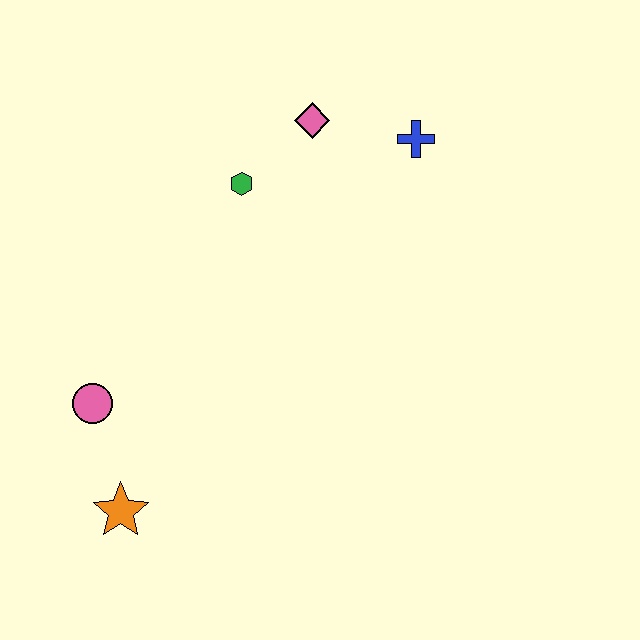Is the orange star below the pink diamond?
Yes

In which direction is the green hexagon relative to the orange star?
The green hexagon is above the orange star.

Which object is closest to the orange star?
The pink circle is closest to the orange star.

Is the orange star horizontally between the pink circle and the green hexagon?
Yes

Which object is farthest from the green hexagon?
The orange star is farthest from the green hexagon.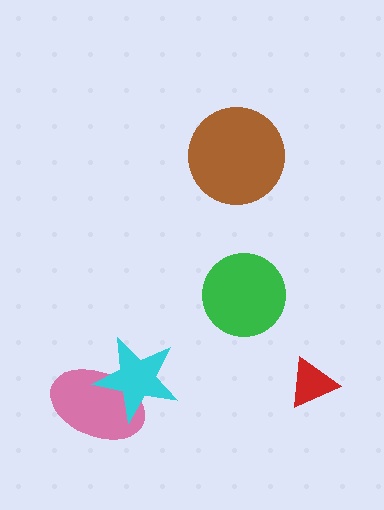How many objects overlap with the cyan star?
1 object overlaps with the cyan star.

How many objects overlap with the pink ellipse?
1 object overlaps with the pink ellipse.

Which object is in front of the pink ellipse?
The cyan star is in front of the pink ellipse.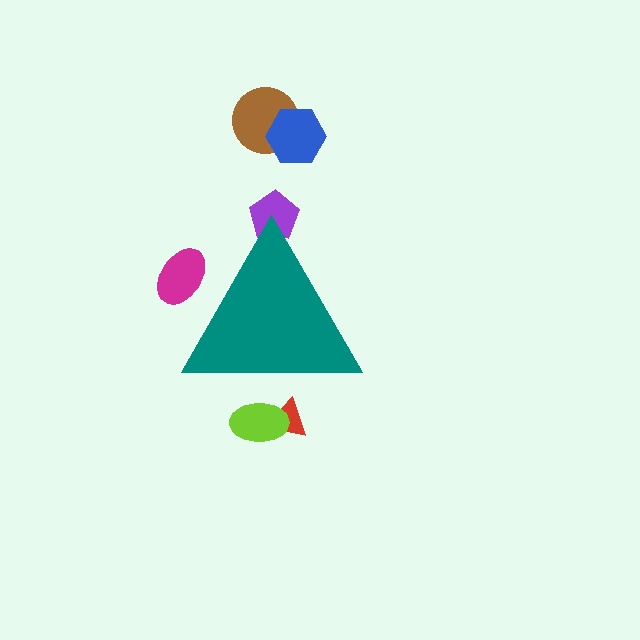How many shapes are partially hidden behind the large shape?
4 shapes are partially hidden.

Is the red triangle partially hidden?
Yes, the red triangle is partially hidden behind the teal triangle.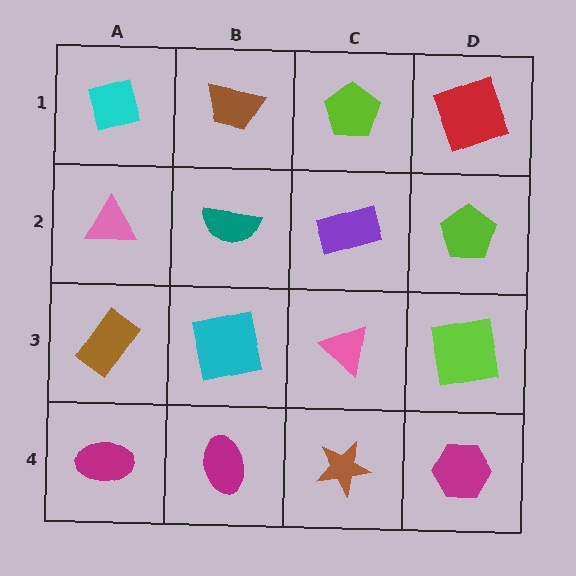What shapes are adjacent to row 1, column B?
A teal semicircle (row 2, column B), a cyan diamond (row 1, column A), a lime pentagon (row 1, column C).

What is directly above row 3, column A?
A pink triangle.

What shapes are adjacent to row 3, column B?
A teal semicircle (row 2, column B), a magenta ellipse (row 4, column B), a brown rectangle (row 3, column A), a pink triangle (row 3, column C).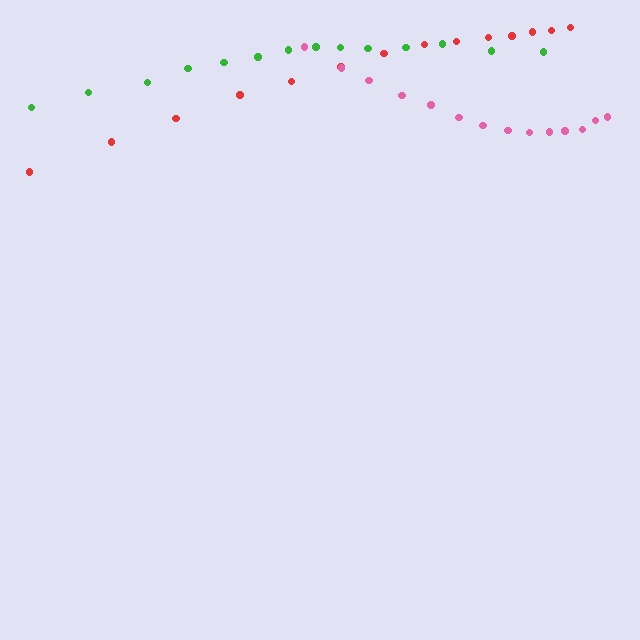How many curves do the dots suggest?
There are 3 distinct paths.